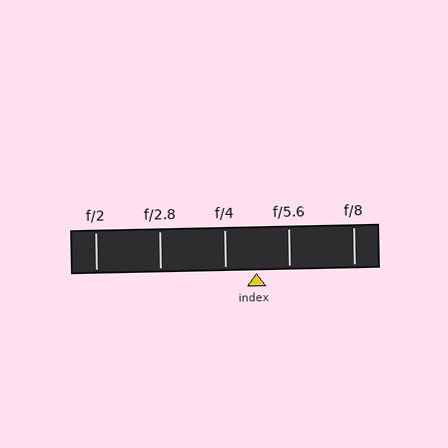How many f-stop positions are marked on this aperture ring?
There are 5 f-stop positions marked.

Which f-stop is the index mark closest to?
The index mark is closest to f/4.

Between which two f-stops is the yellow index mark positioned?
The index mark is between f/4 and f/5.6.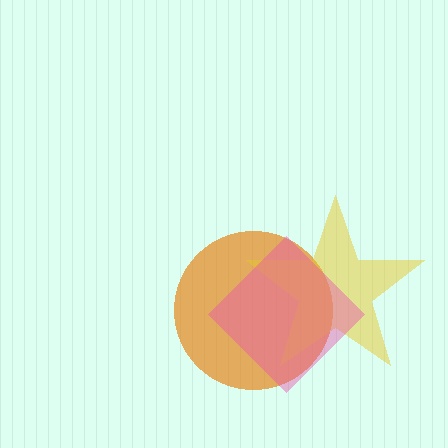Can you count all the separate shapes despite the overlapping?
Yes, there are 3 separate shapes.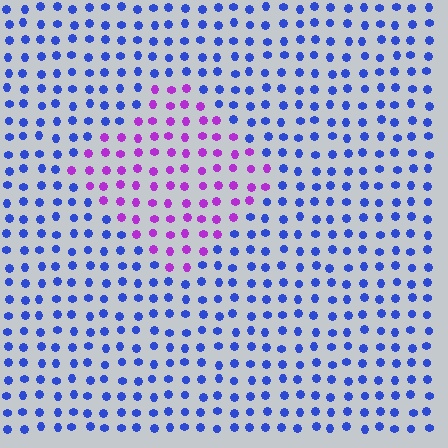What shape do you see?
I see a diamond.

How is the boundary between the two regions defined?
The boundary is defined purely by a slight shift in hue (about 59 degrees). Spacing, size, and orientation are identical on both sides.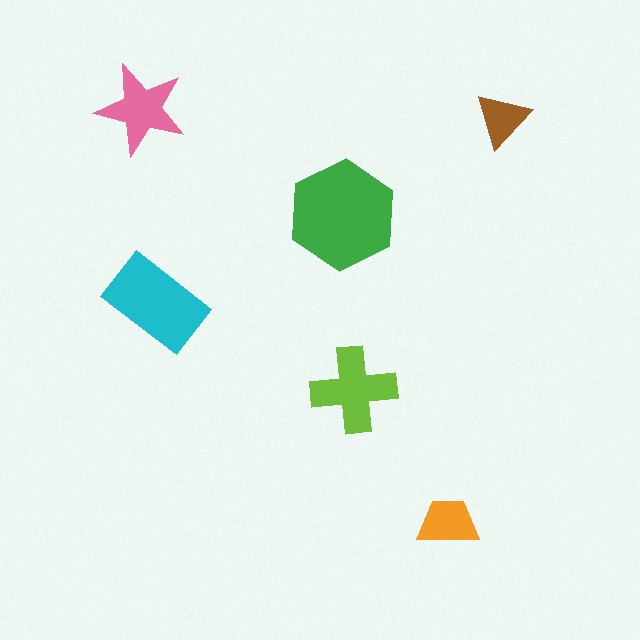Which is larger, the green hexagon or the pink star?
The green hexagon.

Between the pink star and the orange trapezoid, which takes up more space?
The pink star.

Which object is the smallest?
The brown triangle.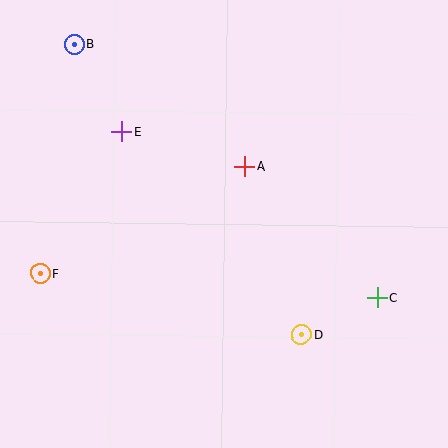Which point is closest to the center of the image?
Point A at (245, 167) is closest to the center.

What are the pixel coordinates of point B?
Point B is at (75, 44).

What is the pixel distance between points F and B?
The distance between F and B is 231 pixels.